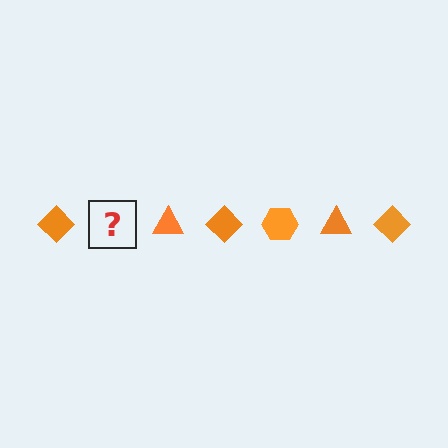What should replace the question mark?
The question mark should be replaced with an orange hexagon.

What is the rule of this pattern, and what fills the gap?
The rule is that the pattern cycles through diamond, hexagon, triangle shapes in orange. The gap should be filled with an orange hexagon.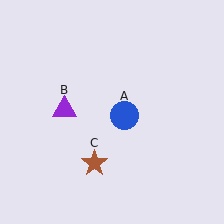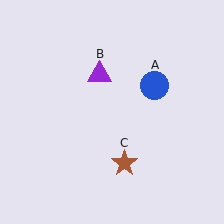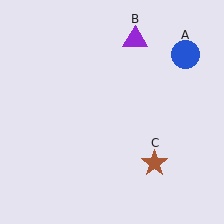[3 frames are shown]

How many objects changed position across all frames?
3 objects changed position: blue circle (object A), purple triangle (object B), brown star (object C).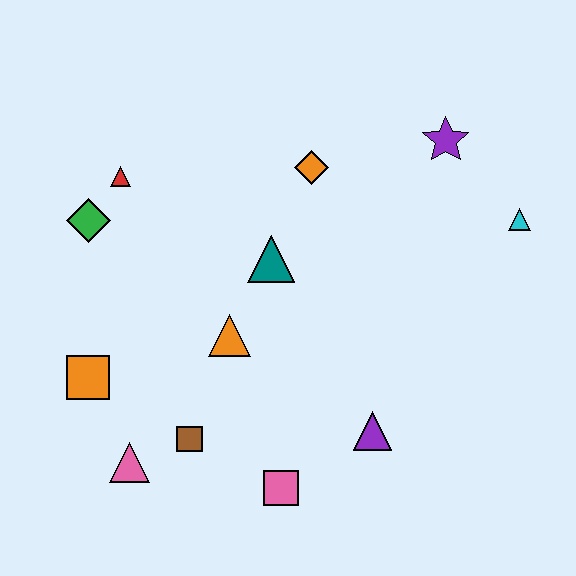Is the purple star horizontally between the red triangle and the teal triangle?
No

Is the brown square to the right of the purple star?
No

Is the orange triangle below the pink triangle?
No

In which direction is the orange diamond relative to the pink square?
The orange diamond is above the pink square.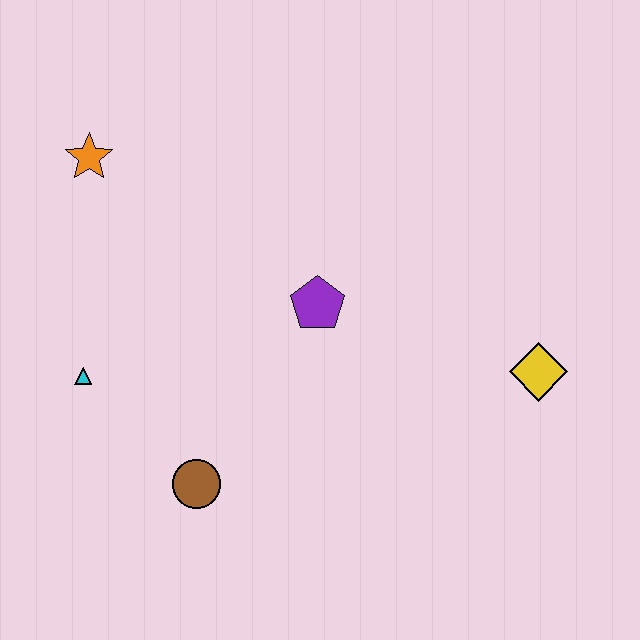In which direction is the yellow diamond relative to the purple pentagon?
The yellow diamond is to the right of the purple pentagon.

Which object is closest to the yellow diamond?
The purple pentagon is closest to the yellow diamond.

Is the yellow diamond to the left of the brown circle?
No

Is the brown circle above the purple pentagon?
No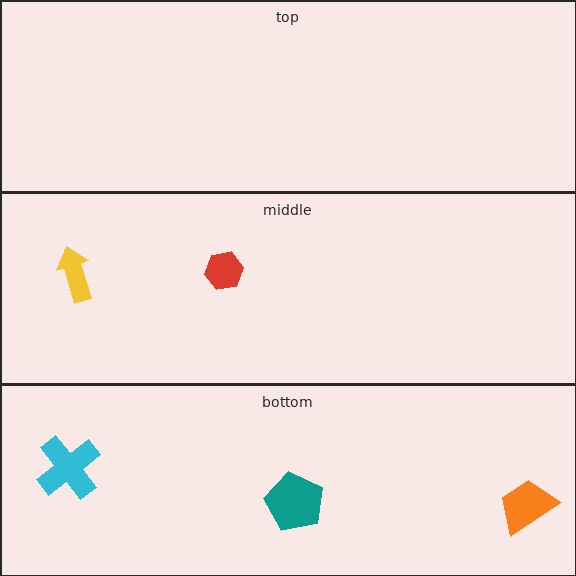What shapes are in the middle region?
The red hexagon, the yellow arrow.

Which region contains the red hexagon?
The middle region.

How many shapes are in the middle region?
2.